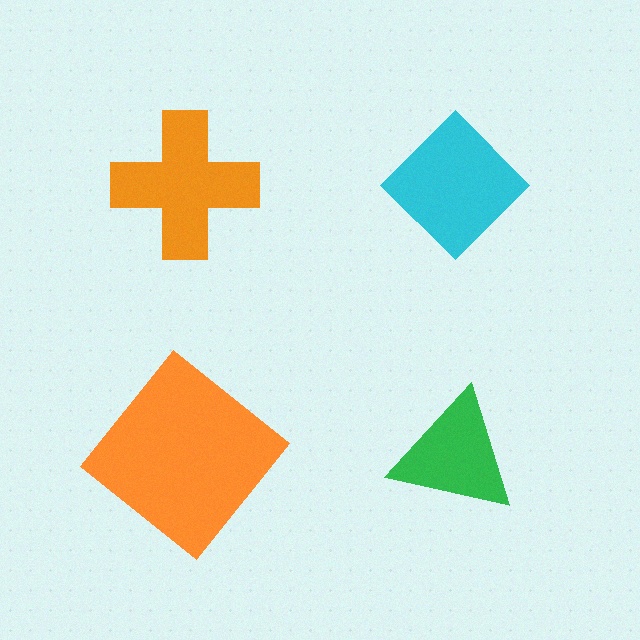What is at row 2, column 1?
An orange diamond.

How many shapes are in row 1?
2 shapes.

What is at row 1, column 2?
A cyan diamond.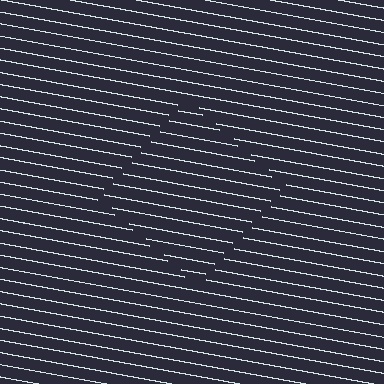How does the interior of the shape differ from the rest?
The interior of the shape contains the same grating, shifted by half a period — the contour is defined by the phase discontinuity where line-ends from the inner and outer gratings abut.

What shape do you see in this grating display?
An illusory square. The interior of the shape contains the same grating, shifted by half a period — the contour is defined by the phase discontinuity where line-ends from the inner and outer gratings abut.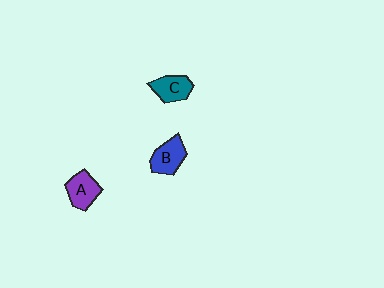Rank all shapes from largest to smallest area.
From largest to smallest: B (blue), A (purple), C (teal).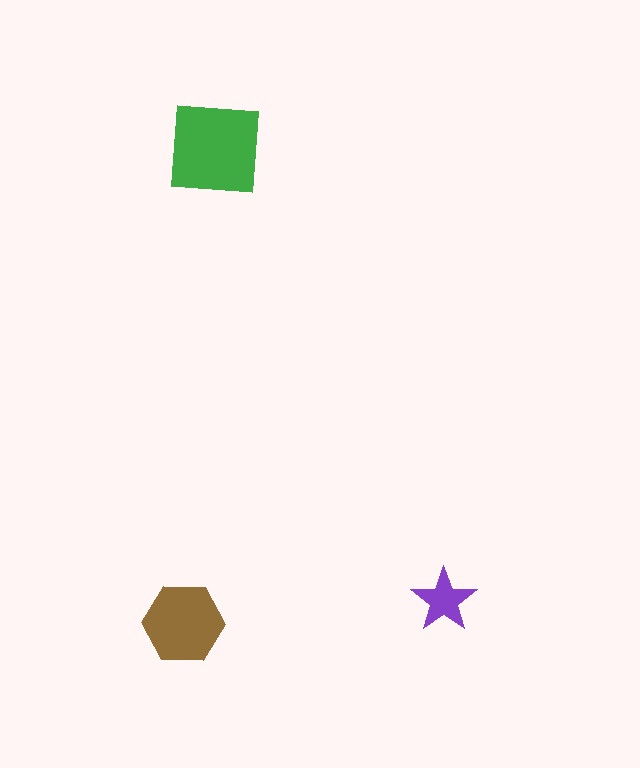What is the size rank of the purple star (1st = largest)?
3rd.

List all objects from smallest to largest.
The purple star, the brown hexagon, the green square.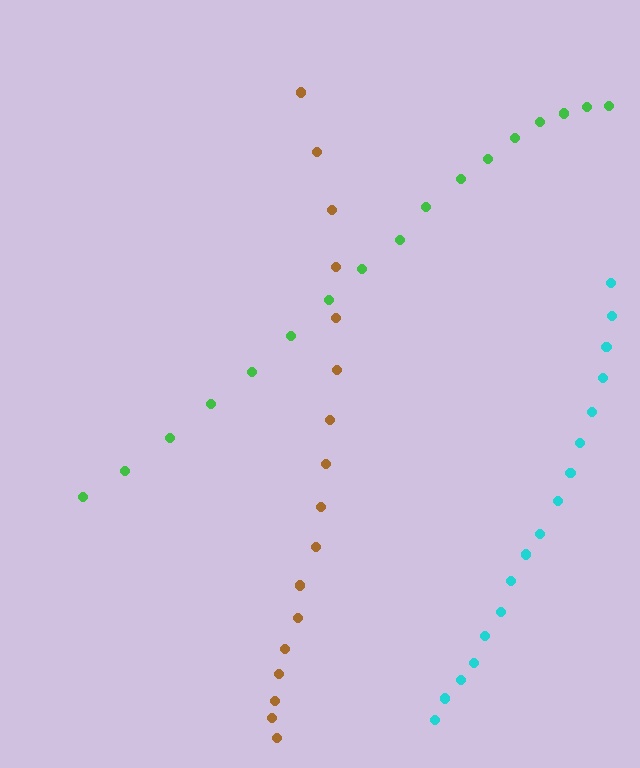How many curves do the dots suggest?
There are 3 distinct paths.